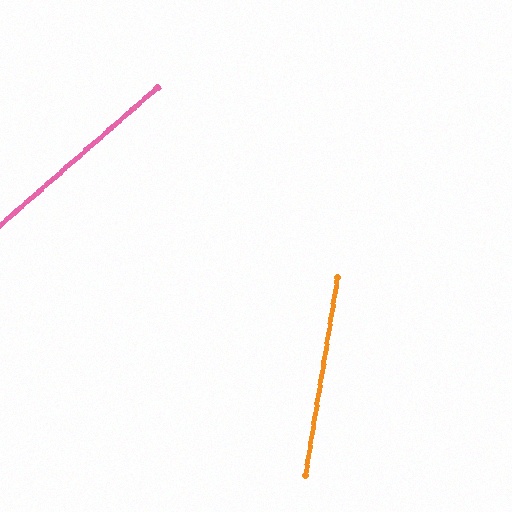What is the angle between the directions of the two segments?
Approximately 40 degrees.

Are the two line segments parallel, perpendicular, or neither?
Neither parallel nor perpendicular — they differ by about 40°.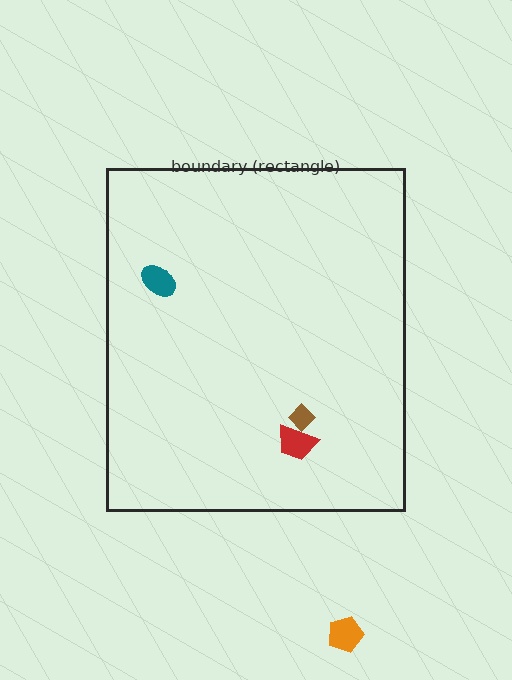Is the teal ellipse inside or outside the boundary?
Inside.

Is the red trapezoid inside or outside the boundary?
Inside.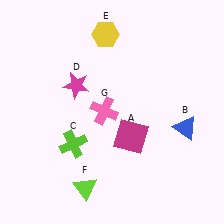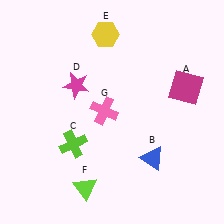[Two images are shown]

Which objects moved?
The objects that moved are: the magenta square (A), the blue triangle (B).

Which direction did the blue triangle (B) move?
The blue triangle (B) moved left.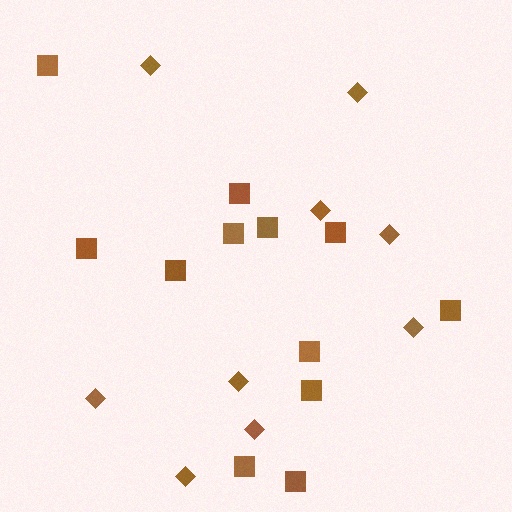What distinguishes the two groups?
There are 2 groups: one group of squares (12) and one group of diamonds (9).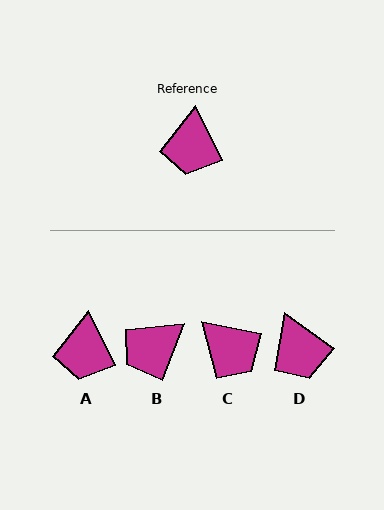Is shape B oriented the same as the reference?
No, it is off by about 47 degrees.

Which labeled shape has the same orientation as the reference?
A.